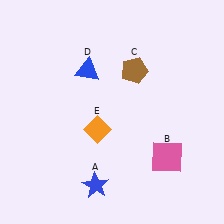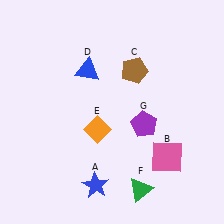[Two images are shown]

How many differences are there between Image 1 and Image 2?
There are 2 differences between the two images.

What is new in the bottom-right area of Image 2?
A purple pentagon (G) was added in the bottom-right area of Image 2.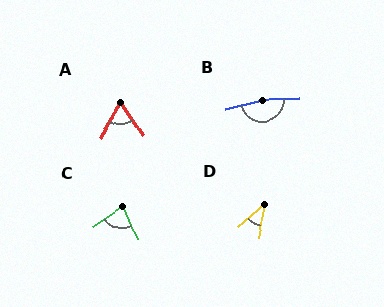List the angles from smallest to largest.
D (37°), A (65°), C (80°), B (167°).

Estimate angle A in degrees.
Approximately 65 degrees.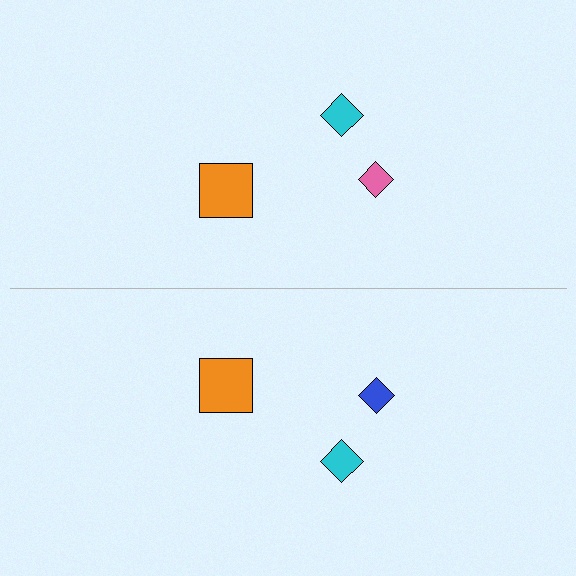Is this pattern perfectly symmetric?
No, the pattern is not perfectly symmetric. The blue diamond on the bottom side breaks the symmetry — its mirror counterpart is pink.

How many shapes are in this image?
There are 6 shapes in this image.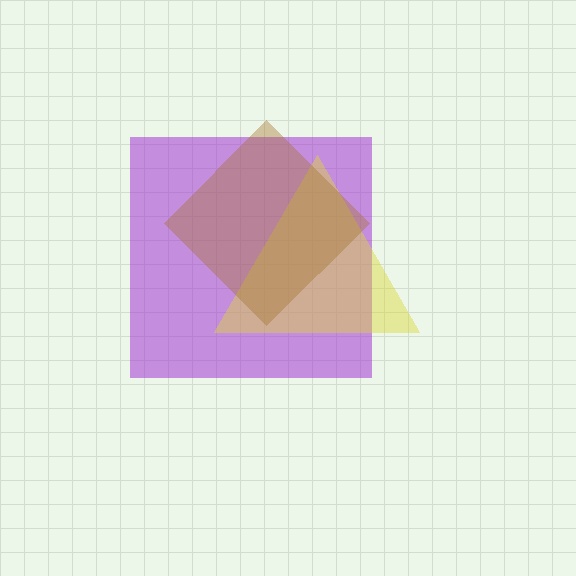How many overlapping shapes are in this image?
There are 3 overlapping shapes in the image.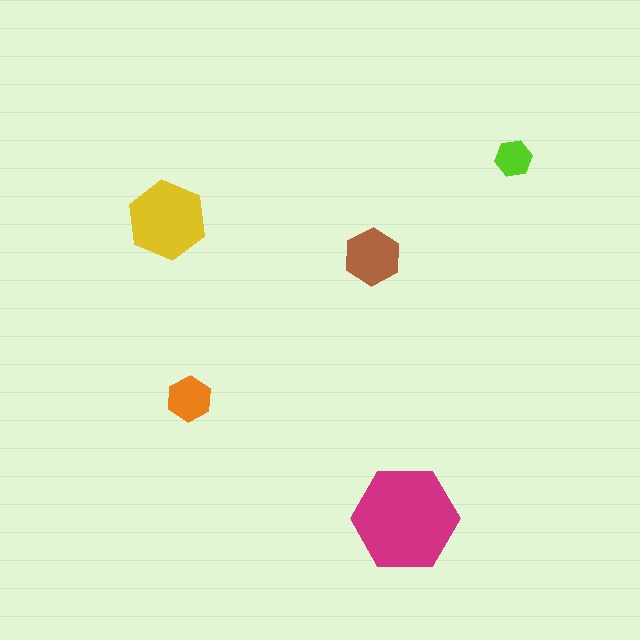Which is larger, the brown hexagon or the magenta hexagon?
The magenta one.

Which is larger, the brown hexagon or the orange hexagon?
The brown one.